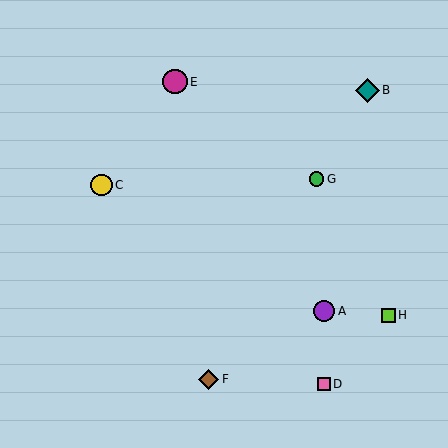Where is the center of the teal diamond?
The center of the teal diamond is at (367, 90).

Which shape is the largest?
The magenta circle (labeled E) is the largest.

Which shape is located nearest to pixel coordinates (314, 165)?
The green circle (labeled G) at (317, 179) is nearest to that location.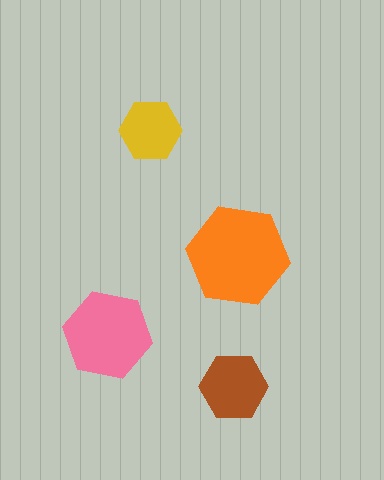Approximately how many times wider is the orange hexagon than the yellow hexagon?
About 1.5 times wider.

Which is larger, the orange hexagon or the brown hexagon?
The orange one.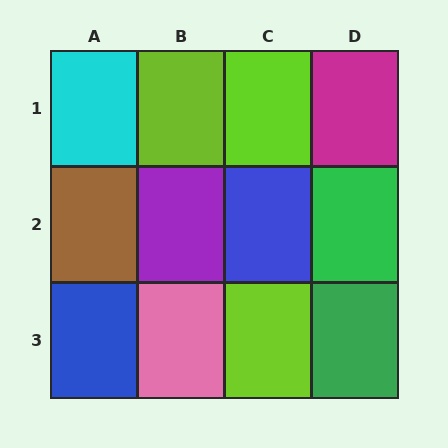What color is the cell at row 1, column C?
Lime.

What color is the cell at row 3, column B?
Pink.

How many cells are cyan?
1 cell is cyan.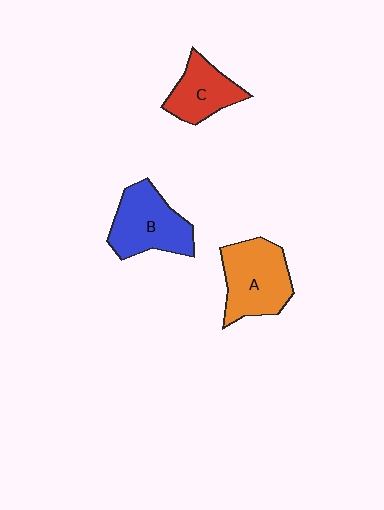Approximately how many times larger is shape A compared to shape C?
Approximately 1.4 times.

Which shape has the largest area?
Shape A (orange).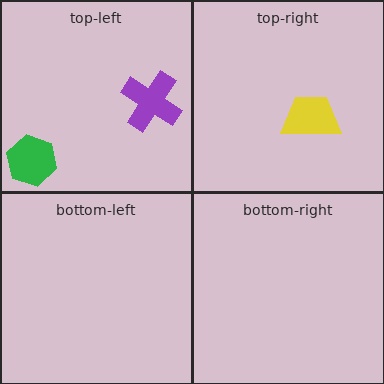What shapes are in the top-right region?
The yellow trapezoid.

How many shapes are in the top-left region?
2.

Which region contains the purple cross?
The top-left region.